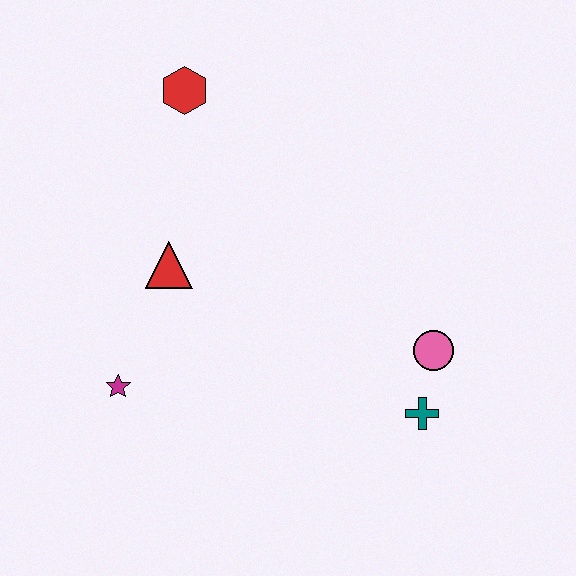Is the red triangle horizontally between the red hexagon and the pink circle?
No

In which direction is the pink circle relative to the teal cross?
The pink circle is above the teal cross.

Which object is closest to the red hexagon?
The red triangle is closest to the red hexagon.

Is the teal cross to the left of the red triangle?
No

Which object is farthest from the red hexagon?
The teal cross is farthest from the red hexagon.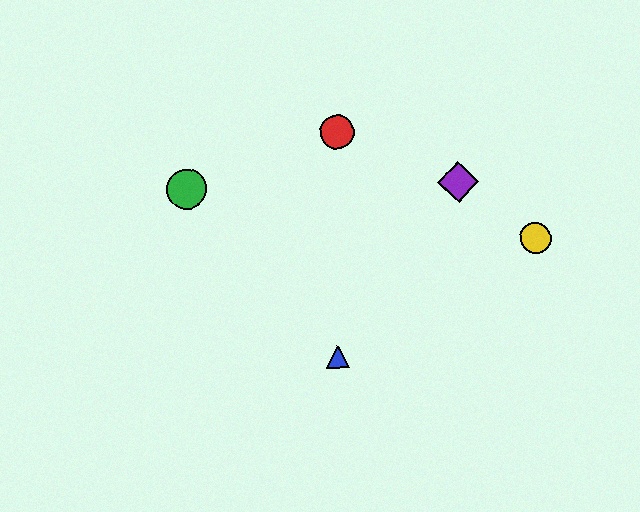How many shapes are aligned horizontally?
2 shapes (the green circle, the purple diamond) are aligned horizontally.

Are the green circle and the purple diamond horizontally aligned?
Yes, both are at y≈189.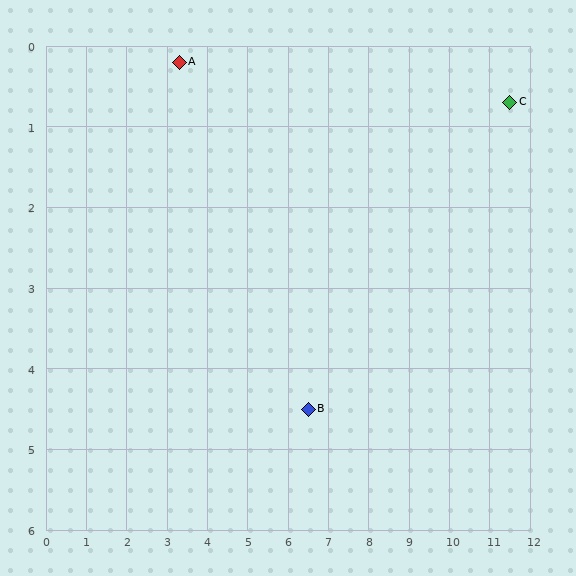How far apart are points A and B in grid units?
Points A and B are about 5.4 grid units apart.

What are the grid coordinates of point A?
Point A is at approximately (3.3, 0.2).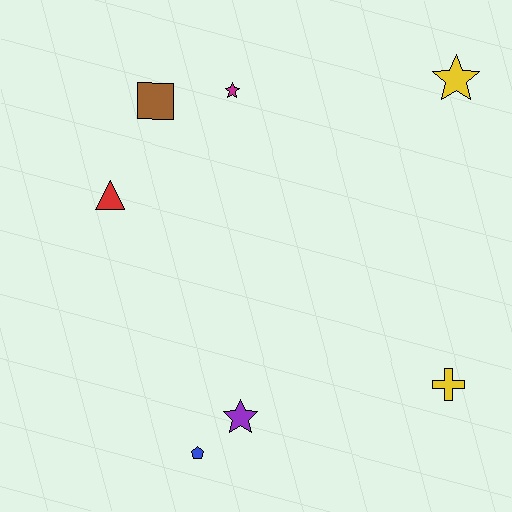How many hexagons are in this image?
There are no hexagons.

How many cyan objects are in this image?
There are no cyan objects.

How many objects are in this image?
There are 7 objects.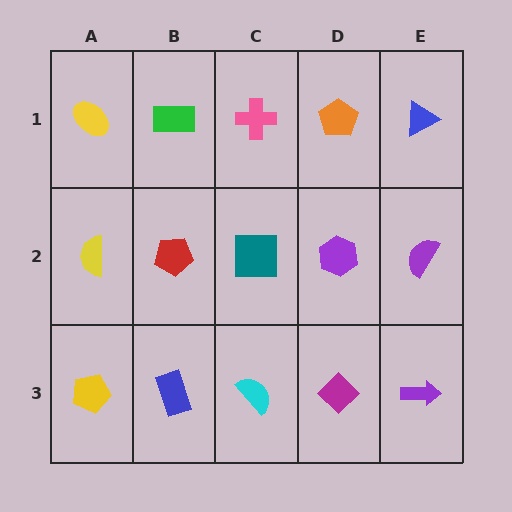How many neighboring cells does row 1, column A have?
2.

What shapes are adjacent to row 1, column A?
A yellow semicircle (row 2, column A), a green rectangle (row 1, column B).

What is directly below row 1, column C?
A teal square.